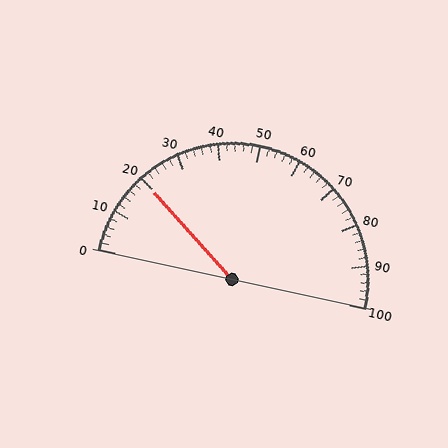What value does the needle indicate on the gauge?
The needle indicates approximately 20.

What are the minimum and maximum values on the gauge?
The gauge ranges from 0 to 100.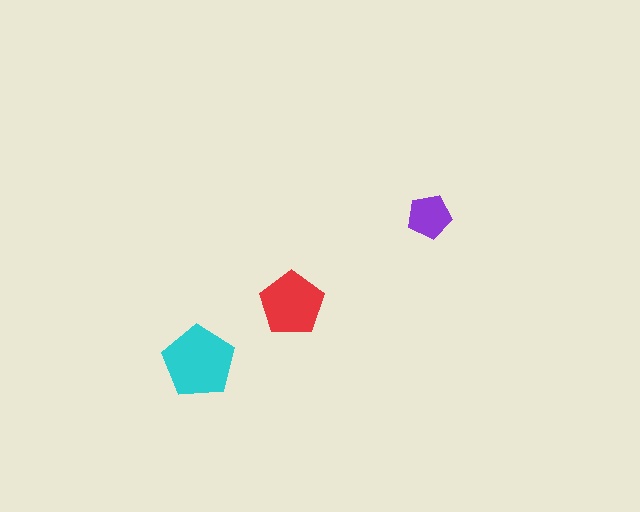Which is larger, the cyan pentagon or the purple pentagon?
The cyan one.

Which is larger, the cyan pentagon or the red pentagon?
The cyan one.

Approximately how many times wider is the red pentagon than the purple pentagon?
About 1.5 times wider.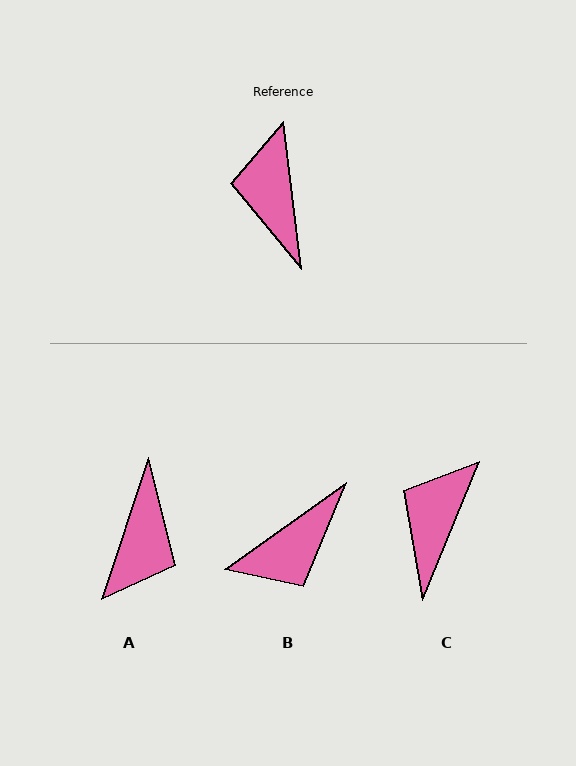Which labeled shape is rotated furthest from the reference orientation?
A, about 155 degrees away.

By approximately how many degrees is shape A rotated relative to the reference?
Approximately 155 degrees counter-clockwise.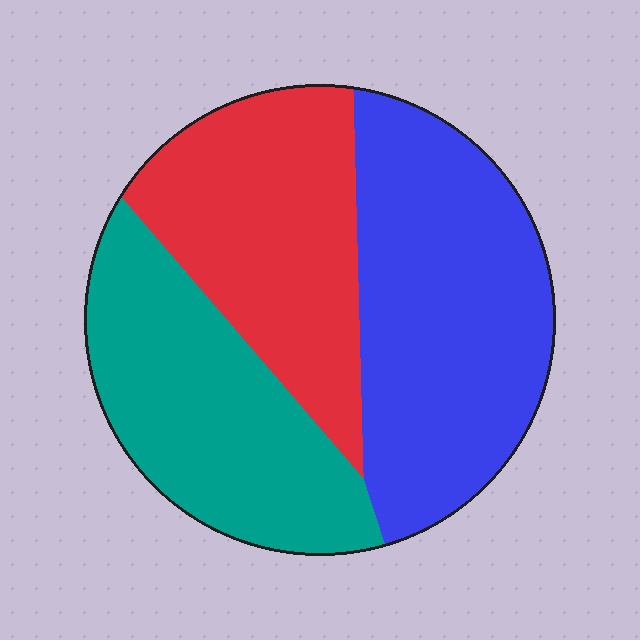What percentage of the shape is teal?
Teal covers 31% of the shape.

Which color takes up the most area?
Blue, at roughly 40%.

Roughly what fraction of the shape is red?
Red covers around 30% of the shape.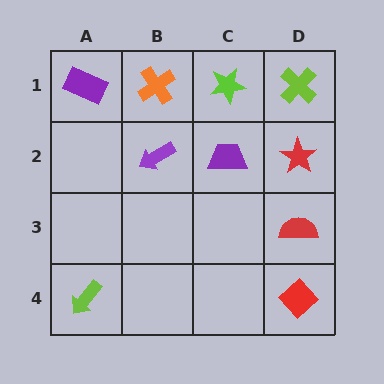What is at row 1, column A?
A purple rectangle.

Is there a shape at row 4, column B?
No, that cell is empty.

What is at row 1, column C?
A lime star.